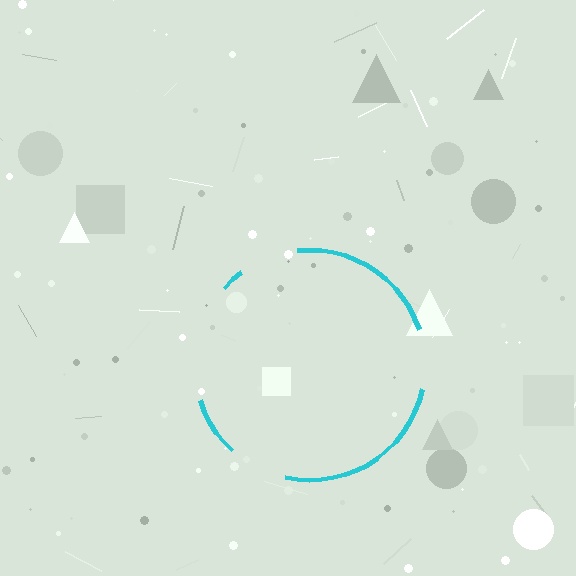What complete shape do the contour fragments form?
The contour fragments form a circle.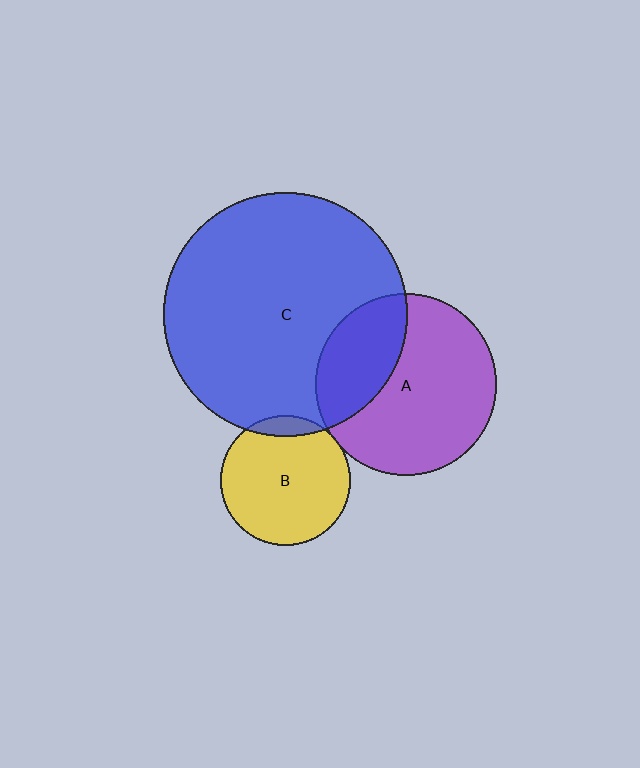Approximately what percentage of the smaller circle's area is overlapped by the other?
Approximately 30%.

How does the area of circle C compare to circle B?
Approximately 3.5 times.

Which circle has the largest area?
Circle C (blue).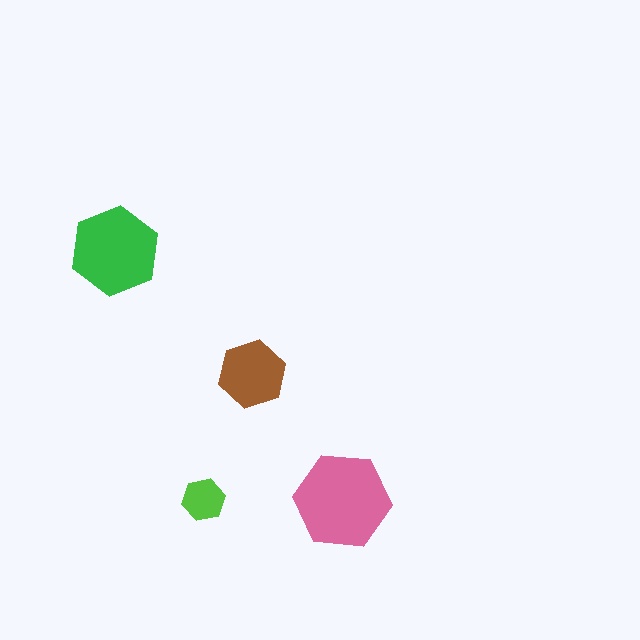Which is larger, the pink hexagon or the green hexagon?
The pink one.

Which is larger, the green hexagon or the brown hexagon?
The green one.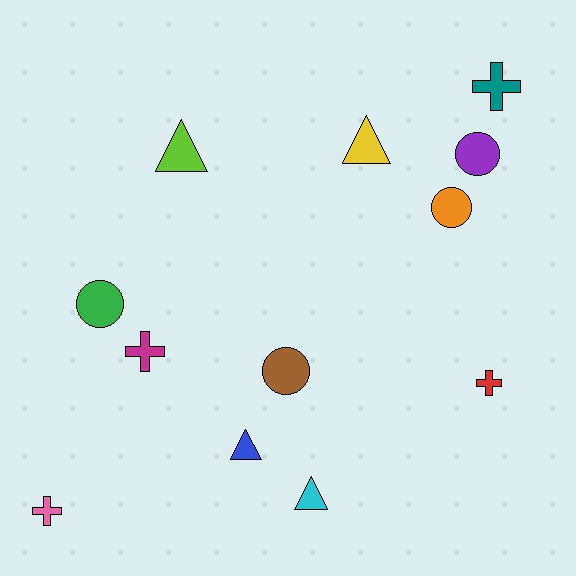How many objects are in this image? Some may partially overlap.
There are 12 objects.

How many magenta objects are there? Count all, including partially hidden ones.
There is 1 magenta object.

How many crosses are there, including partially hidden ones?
There are 4 crosses.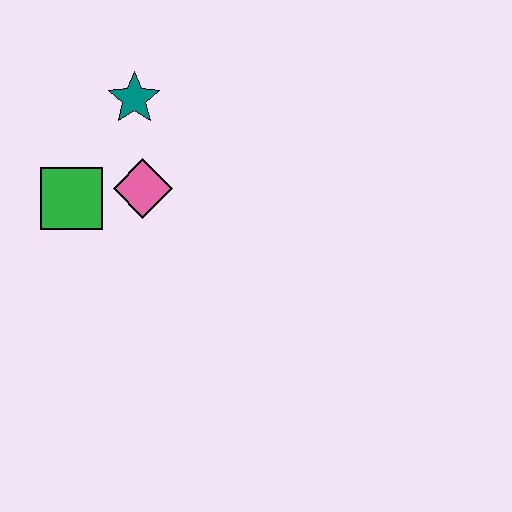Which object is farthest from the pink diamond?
The teal star is farthest from the pink diamond.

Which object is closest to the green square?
The pink diamond is closest to the green square.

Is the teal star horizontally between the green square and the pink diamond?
Yes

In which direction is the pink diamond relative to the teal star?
The pink diamond is below the teal star.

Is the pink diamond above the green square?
Yes